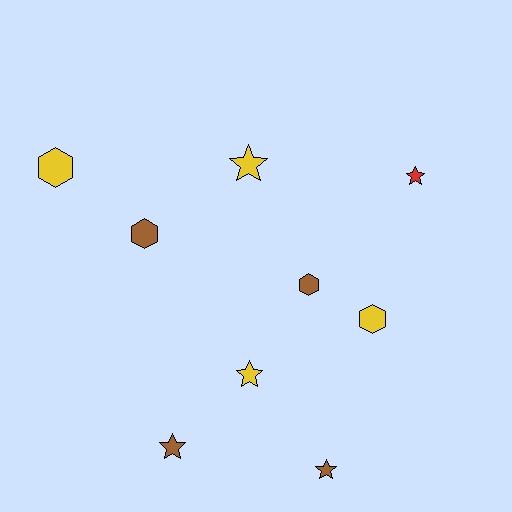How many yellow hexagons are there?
There are 2 yellow hexagons.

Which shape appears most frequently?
Star, with 5 objects.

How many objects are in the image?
There are 9 objects.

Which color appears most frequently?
Brown, with 4 objects.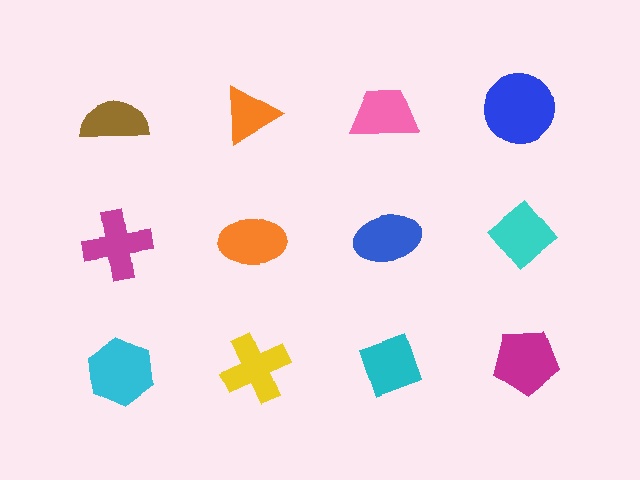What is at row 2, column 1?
A magenta cross.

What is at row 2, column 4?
A cyan diamond.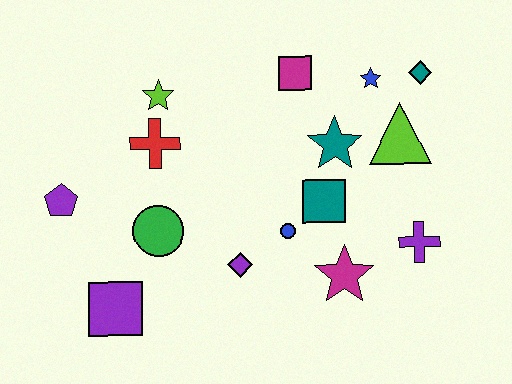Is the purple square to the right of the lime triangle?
No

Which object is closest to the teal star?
The teal square is closest to the teal star.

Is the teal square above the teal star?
No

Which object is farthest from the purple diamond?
The teal diamond is farthest from the purple diamond.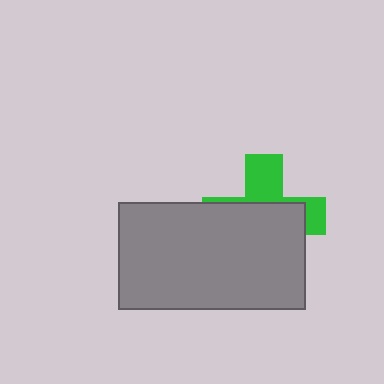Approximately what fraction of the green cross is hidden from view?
Roughly 64% of the green cross is hidden behind the gray rectangle.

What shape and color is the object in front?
The object in front is a gray rectangle.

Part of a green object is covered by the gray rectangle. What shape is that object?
It is a cross.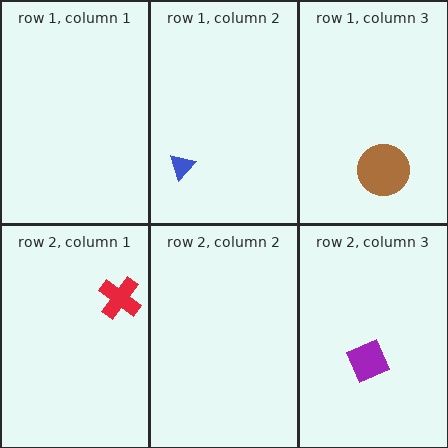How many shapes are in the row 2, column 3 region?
1.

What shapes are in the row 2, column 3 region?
The purple diamond.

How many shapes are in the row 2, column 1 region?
1.